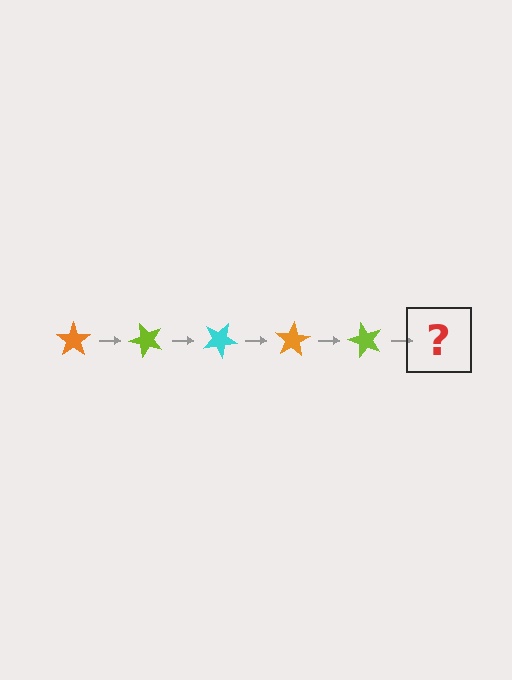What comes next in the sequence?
The next element should be a cyan star, rotated 250 degrees from the start.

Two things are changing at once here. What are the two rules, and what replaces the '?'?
The two rules are that it rotates 50 degrees each step and the color cycles through orange, lime, and cyan. The '?' should be a cyan star, rotated 250 degrees from the start.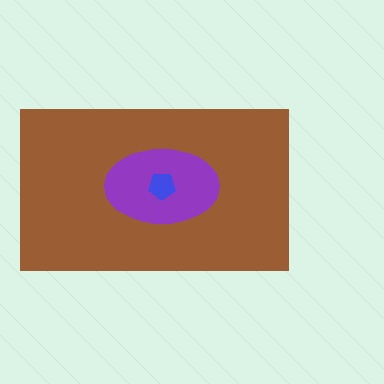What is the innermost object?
The blue pentagon.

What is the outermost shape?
The brown rectangle.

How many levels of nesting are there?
3.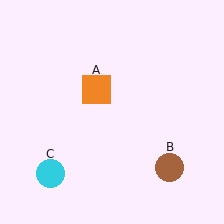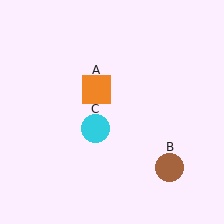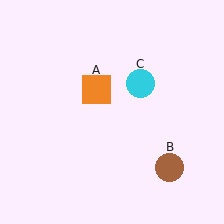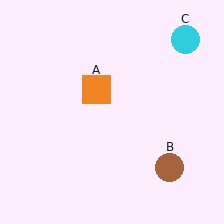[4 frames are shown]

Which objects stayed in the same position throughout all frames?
Orange square (object A) and brown circle (object B) remained stationary.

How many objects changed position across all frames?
1 object changed position: cyan circle (object C).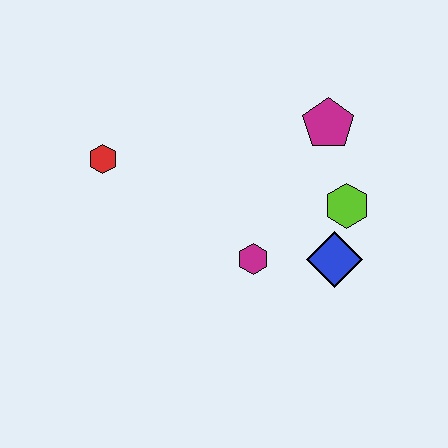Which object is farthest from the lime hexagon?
The red hexagon is farthest from the lime hexagon.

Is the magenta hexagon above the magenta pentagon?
No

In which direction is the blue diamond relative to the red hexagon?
The blue diamond is to the right of the red hexagon.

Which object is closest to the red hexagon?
The magenta hexagon is closest to the red hexagon.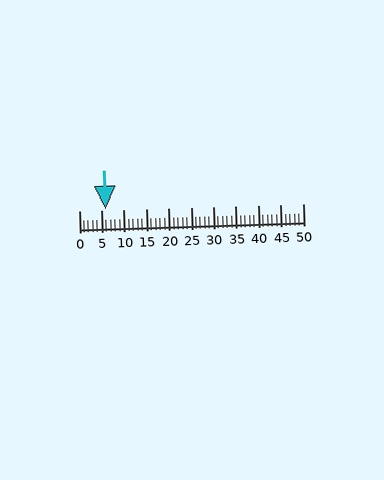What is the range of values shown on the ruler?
The ruler shows values from 0 to 50.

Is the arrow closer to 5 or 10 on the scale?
The arrow is closer to 5.